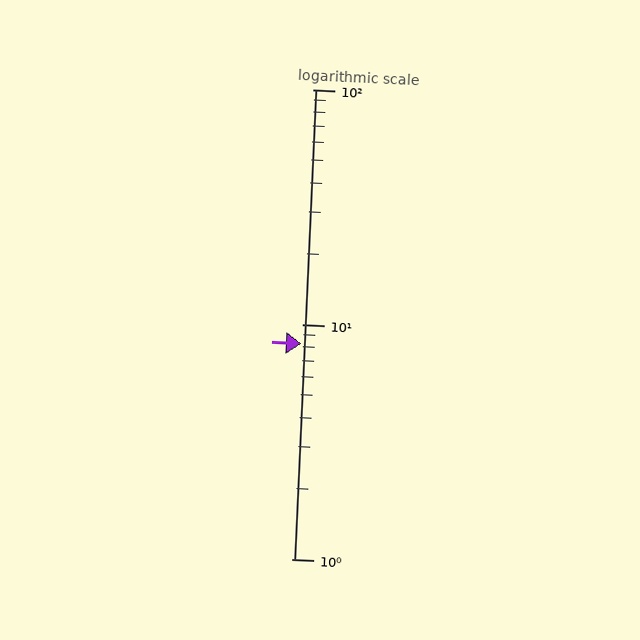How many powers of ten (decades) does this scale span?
The scale spans 2 decades, from 1 to 100.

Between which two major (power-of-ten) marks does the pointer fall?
The pointer is between 1 and 10.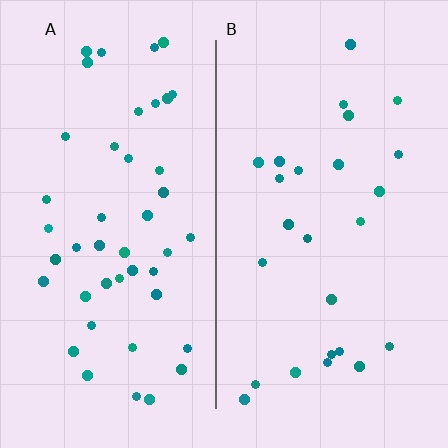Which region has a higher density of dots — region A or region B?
A (the left).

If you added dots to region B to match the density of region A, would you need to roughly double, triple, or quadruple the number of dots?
Approximately double.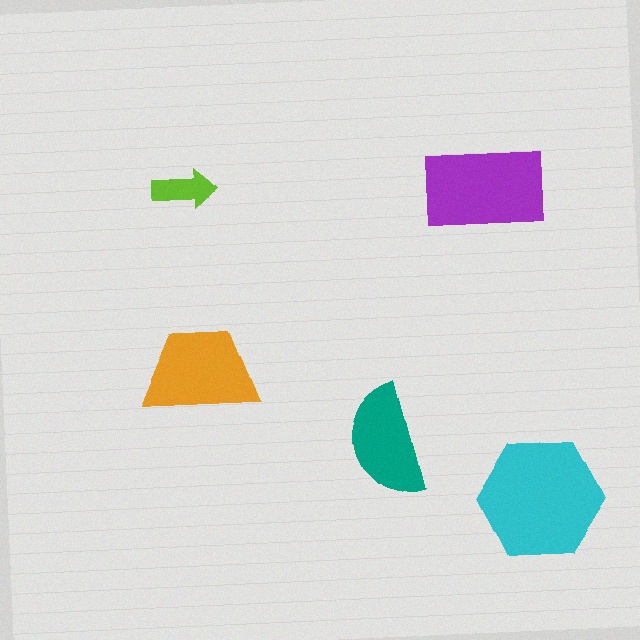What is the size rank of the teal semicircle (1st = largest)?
4th.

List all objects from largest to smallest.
The cyan hexagon, the purple rectangle, the orange trapezoid, the teal semicircle, the lime arrow.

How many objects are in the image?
There are 5 objects in the image.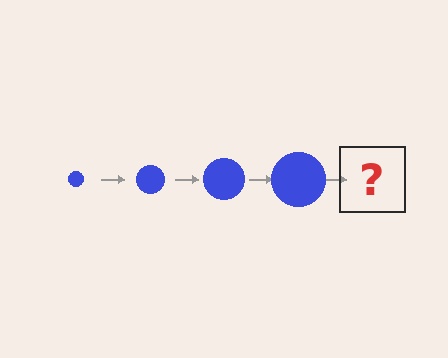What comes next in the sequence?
The next element should be a blue circle, larger than the previous one.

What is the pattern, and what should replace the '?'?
The pattern is that the circle gets progressively larger each step. The '?' should be a blue circle, larger than the previous one.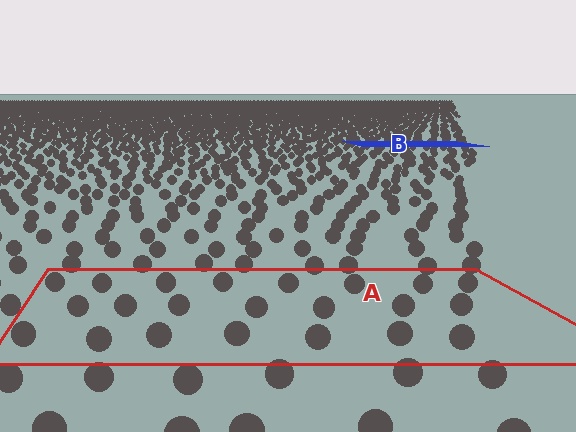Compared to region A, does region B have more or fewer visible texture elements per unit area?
Region B has more texture elements per unit area — they are packed more densely because it is farther away.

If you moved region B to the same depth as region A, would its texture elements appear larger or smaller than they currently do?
They would appear larger. At a closer depth, the same texture elements are projected at a bigger on-screen size.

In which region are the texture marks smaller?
The texture marks are smaller in region B, because it is farther away.